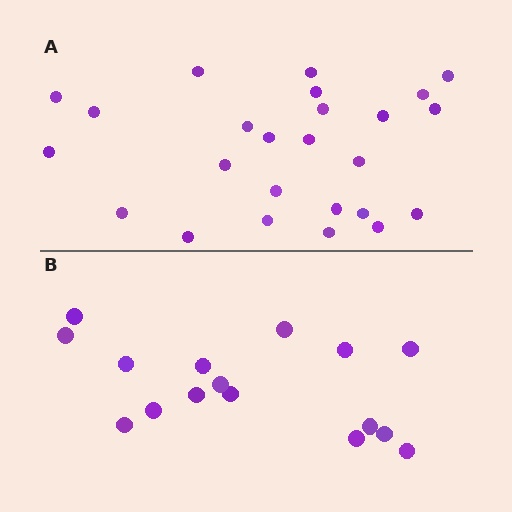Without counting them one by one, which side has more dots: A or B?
Region A (the top region) has more dots.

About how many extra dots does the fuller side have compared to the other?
Region A has roughly 8 or so more dots than region B.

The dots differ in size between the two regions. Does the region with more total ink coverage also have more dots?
No. Region B has more total ink coverage because its dots are larger, but region A actually contains more individual dots. Total area can be misleading — the number of items is what matters here.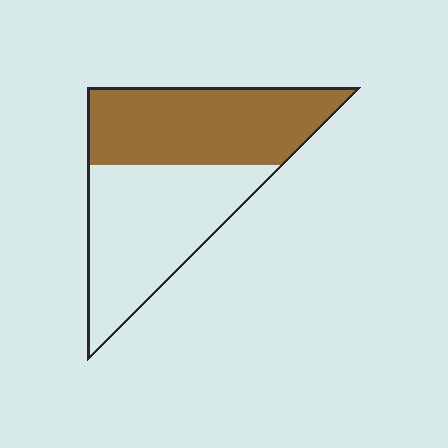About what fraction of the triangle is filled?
About one half (1/2).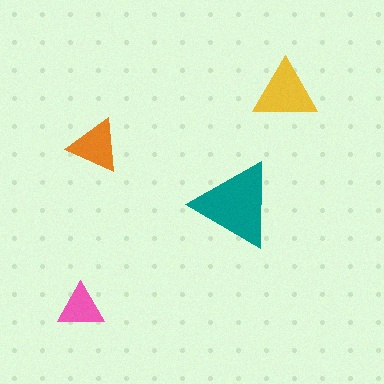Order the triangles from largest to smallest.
the teal one, the yellow one, the orange one, the pink one.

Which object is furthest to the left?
The pink triangle is leftmost.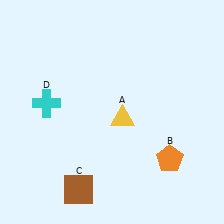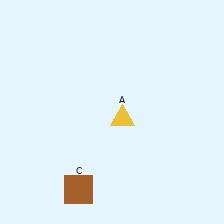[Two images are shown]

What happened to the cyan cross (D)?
The cyan cross (D) was removed in Image 2. It was in the top-left area of Image 1.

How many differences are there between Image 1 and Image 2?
There are 2 differences between the two images.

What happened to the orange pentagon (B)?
The orange pentagon (B) was removed in Image 2. It was in the bottom-right area of Image 1.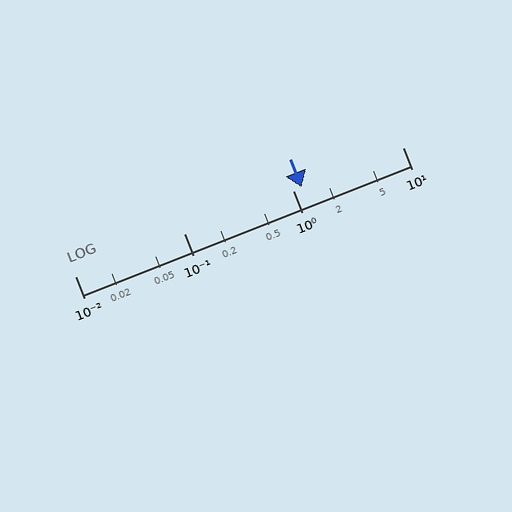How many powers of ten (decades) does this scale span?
The scale spans 3 decades, from 0.01 to 10.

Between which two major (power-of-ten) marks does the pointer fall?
The pointer is between 1 and 10.